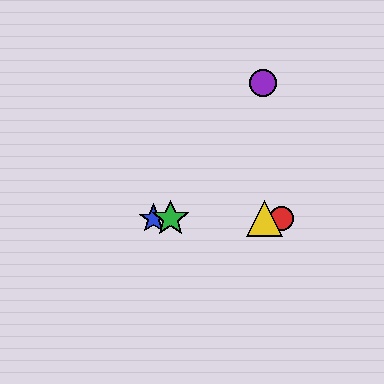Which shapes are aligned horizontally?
The red circle, the blue star, the green star, the yellow triangle are aligned horizontally.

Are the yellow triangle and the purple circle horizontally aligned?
No, the yellow triangle is at y≈219 and the purple circle is at y≈83.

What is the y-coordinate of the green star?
The green star is at y≈219.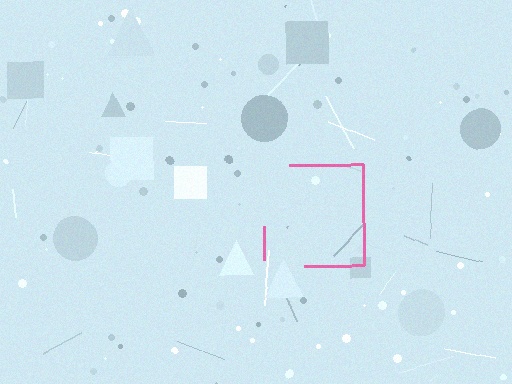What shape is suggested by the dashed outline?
The dashed outline suggests a square.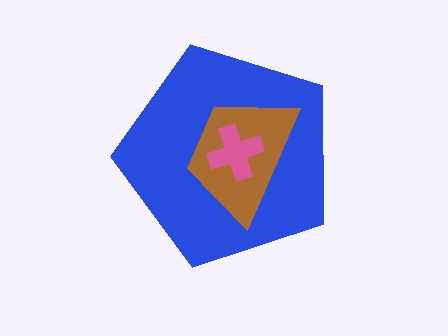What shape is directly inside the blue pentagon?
The brown trapezoid.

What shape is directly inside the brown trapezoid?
The pink cross.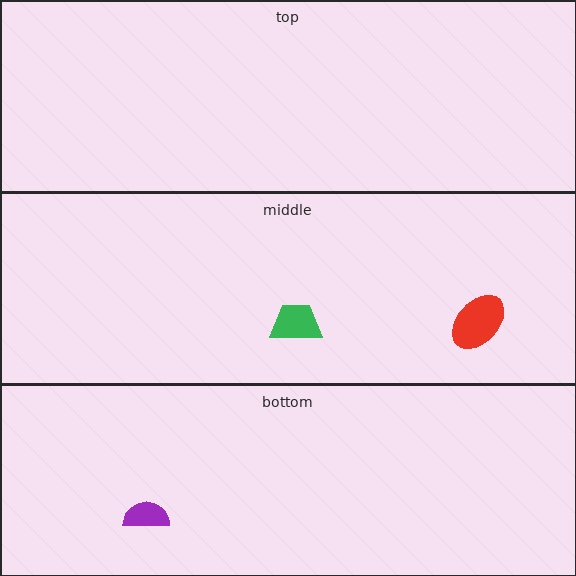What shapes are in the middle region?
The red ellipse, the green trapezoid.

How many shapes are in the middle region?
2.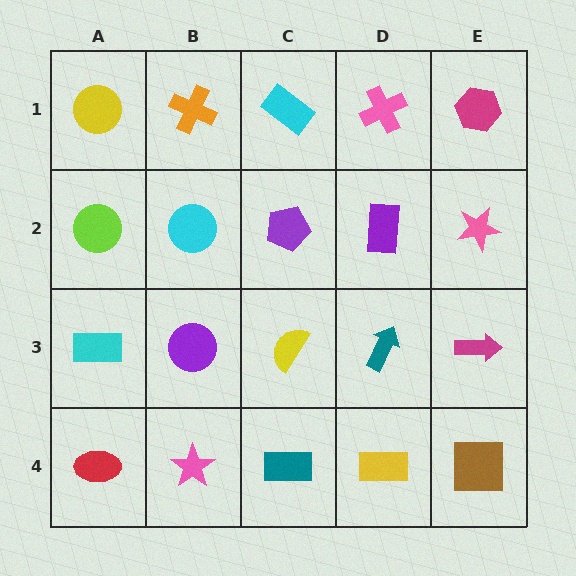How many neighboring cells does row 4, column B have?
3.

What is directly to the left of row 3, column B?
A cyan rectangle.